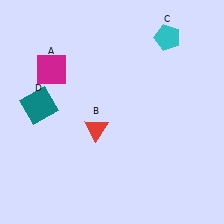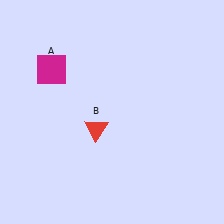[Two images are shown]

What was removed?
The cyan pentagon (C), the teal square (D) were removed in Image 2.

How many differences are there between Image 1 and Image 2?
There are 2 differences between the two images.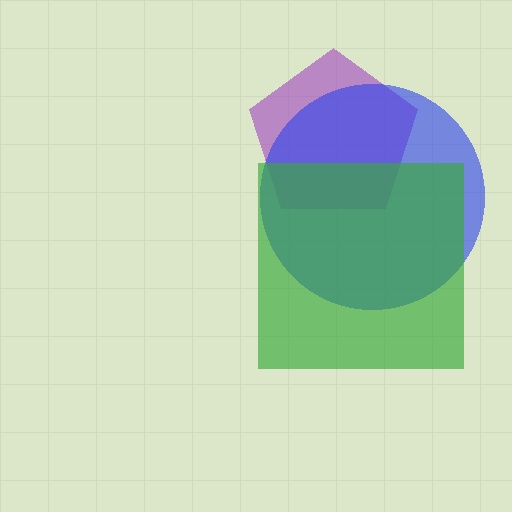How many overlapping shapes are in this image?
There are 3 overlapping shapes in the image.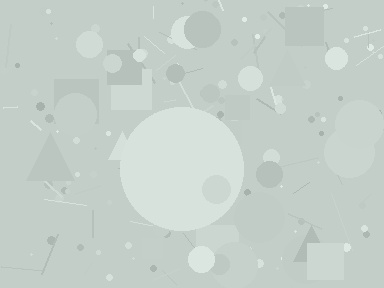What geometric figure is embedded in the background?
A circle is embedded in the background.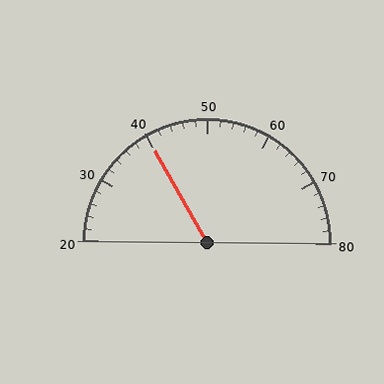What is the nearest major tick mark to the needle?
The nearest major tick mark is 40.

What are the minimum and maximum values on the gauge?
The gauge ranges from 20 to 80.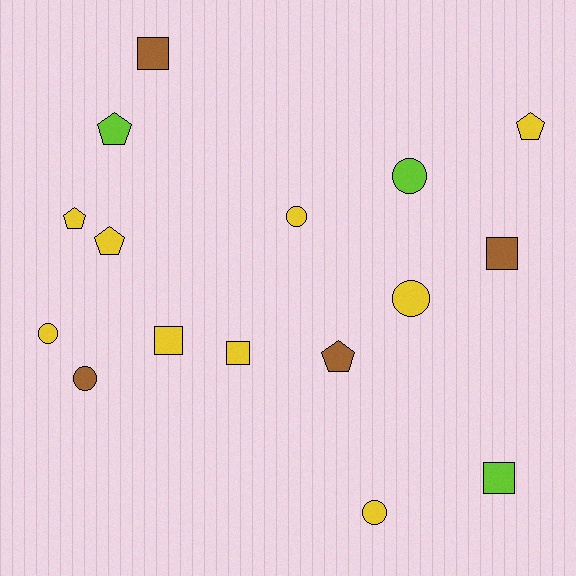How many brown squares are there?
There are 2 brown squares.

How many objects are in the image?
There are 16 objects.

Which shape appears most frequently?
Circle, with 6 objects.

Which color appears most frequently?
Yellow, with 9 objects.